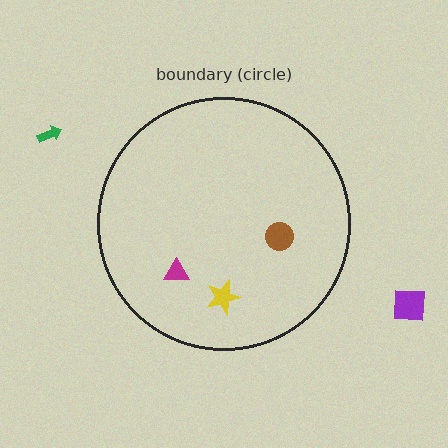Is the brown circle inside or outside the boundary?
Inside.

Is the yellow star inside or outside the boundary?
Inside.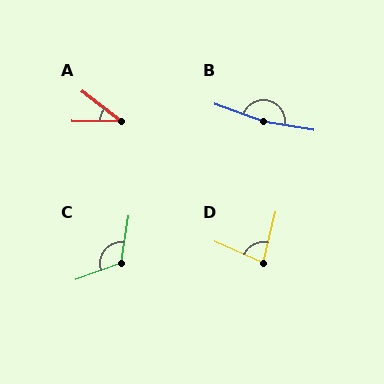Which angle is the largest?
B, at approximately 169 degrees.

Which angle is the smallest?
A, at approximately 37 degrees.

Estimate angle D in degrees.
Approximately 80 degrees.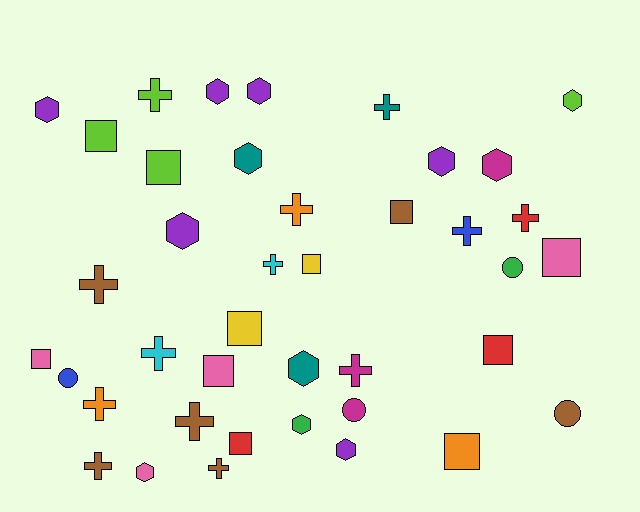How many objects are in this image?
There are 40 objects.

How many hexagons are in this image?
There are 12 hexagons.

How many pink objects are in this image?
There are 4 pink objects.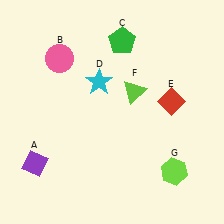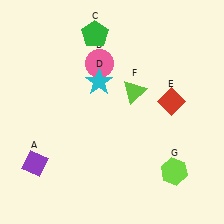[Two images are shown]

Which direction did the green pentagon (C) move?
The green pentagon (C) moved left.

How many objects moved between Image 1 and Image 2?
2 objects moved between the two images.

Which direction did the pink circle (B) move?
The pink circle (B) moved right.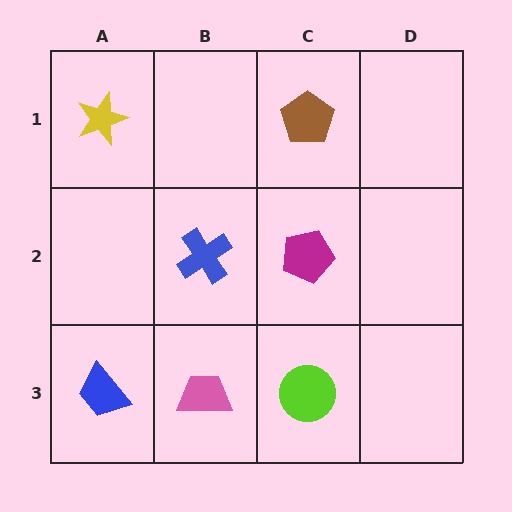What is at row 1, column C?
A brown pentagon.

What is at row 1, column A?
A yellow star.